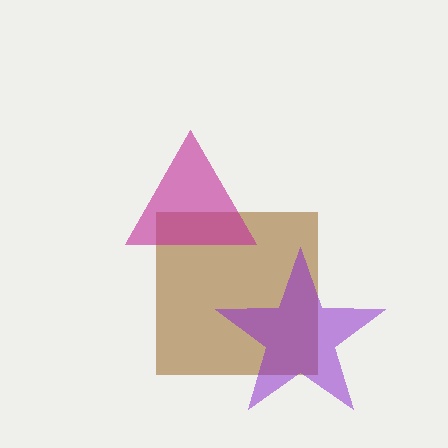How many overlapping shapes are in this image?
There are 3 overlapping shapes in the image.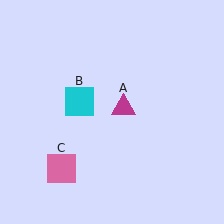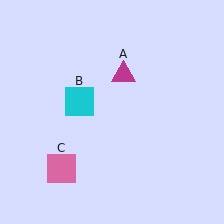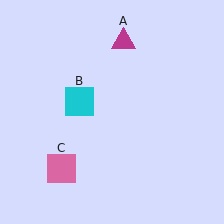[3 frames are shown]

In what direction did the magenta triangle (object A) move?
The magenta triangle (object A) moved up.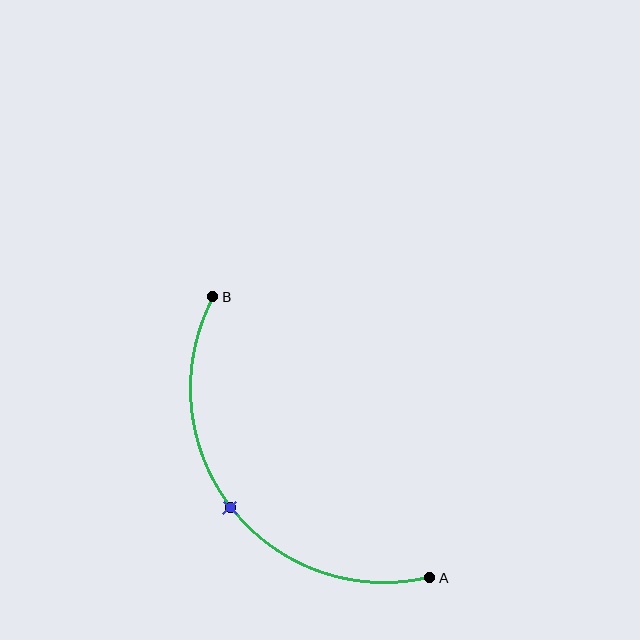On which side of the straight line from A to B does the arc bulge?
The arc bulges below and to the left of the straight line connecting A and B.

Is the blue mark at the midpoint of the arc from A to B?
Yes. The blue mark lies on the arc at equal arc-length from both A and B — it is the arc midpoint.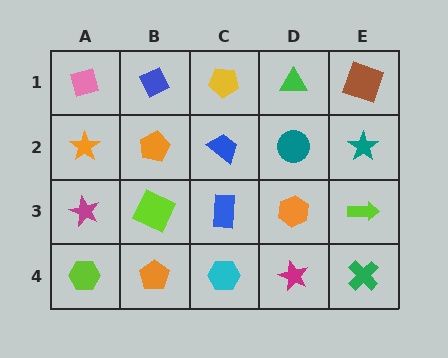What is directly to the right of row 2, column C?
A teal circle.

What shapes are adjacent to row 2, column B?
A blue diamond (row 1, column B), a lime square (row 3, column B), an orange star (row 2, column A), a blue trapezoid (row 2, column C).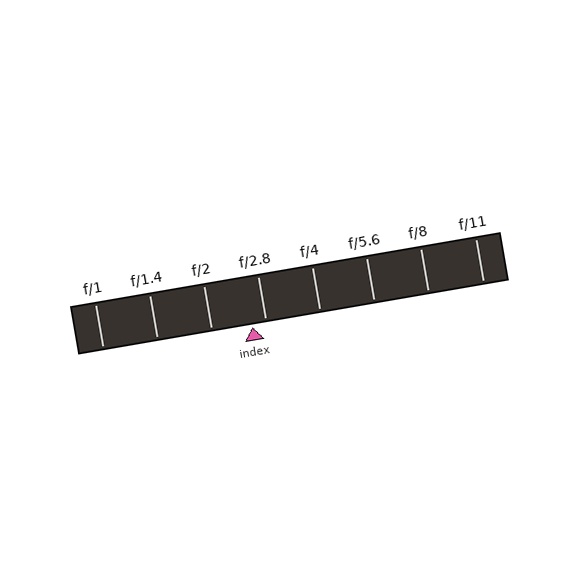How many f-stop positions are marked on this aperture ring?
There are 8 f-stop positions marked.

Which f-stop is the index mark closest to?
The index mark is closest to f/2.8.